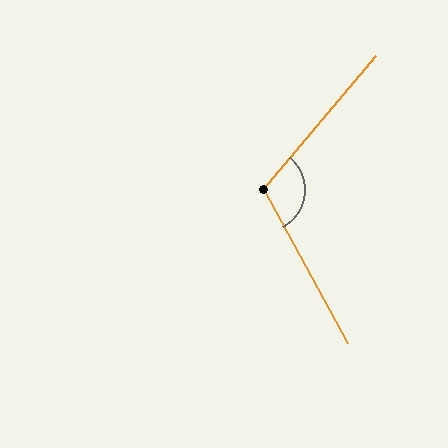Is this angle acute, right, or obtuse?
It is obtuse.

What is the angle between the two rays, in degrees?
Approximately 111 degrees.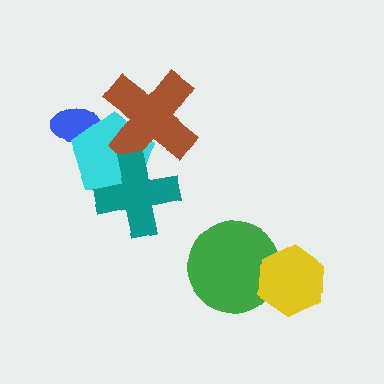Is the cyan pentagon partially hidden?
Yes, it is partially covered by another shape.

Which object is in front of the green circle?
The yellow hexagon is in front of the green circle.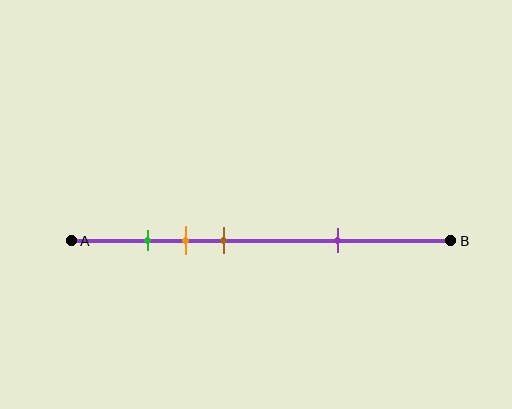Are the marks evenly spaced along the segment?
No, the marks are not evenly spaced.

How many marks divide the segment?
There are 4 marks dividing the segment.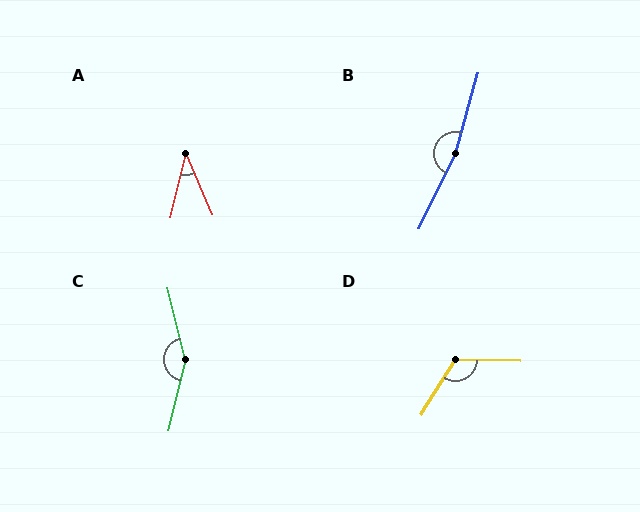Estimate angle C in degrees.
Approximately 152 degrees.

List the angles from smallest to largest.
A (37°), D (120°), C (152°), B (170°).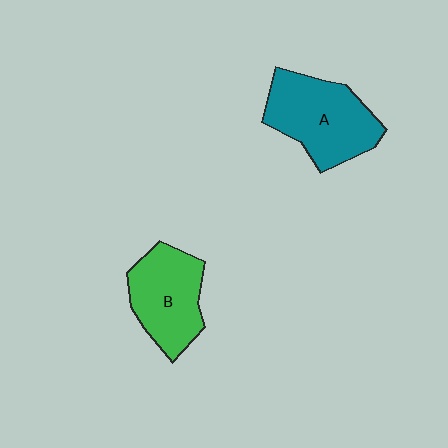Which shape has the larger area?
Shape A (teal).